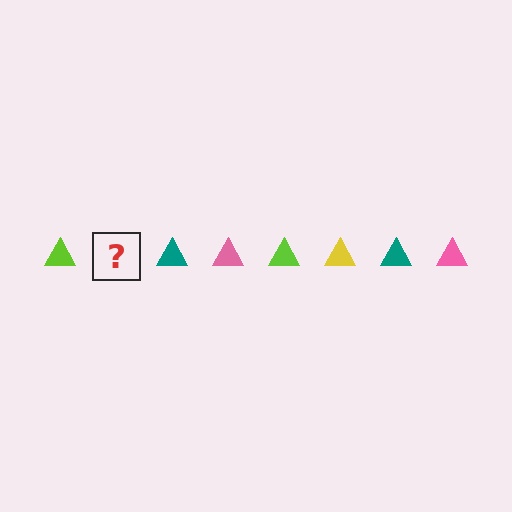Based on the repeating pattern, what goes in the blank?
The blank should be a yellow triangle.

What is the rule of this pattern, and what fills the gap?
The rule is that the pattern cycles through lime, yellow, teal, pink triangles. The gap should be filled with a yellow triangle.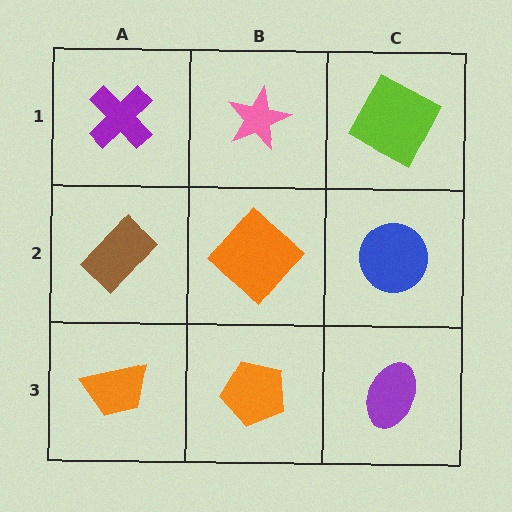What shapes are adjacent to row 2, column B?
A pink star (row 1, column B), an orange pentagon (row 3, column B), a brown rectangle (row 2, column A), a blue circle (row 2, column C).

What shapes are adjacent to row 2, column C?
A lime square (row 1, column C), a purple ellipse (row 3, column C), an orange diamond (row 2, column B).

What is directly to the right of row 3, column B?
A purple ellipse.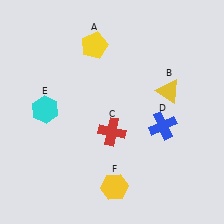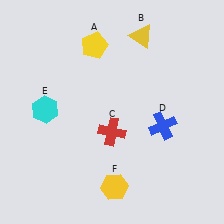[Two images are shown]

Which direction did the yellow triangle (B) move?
The yellow triangle (B) moved up.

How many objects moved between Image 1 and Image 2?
1 object moved between the two images.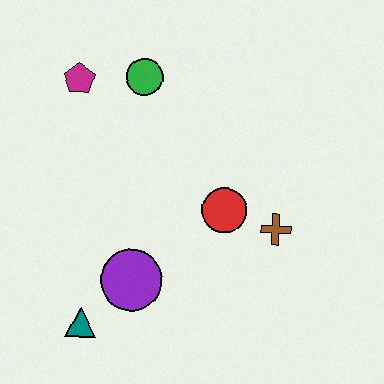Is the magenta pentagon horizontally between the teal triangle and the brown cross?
No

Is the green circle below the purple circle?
No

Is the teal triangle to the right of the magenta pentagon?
Yes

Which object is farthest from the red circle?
The magenta pentagon is farthest from the red circle.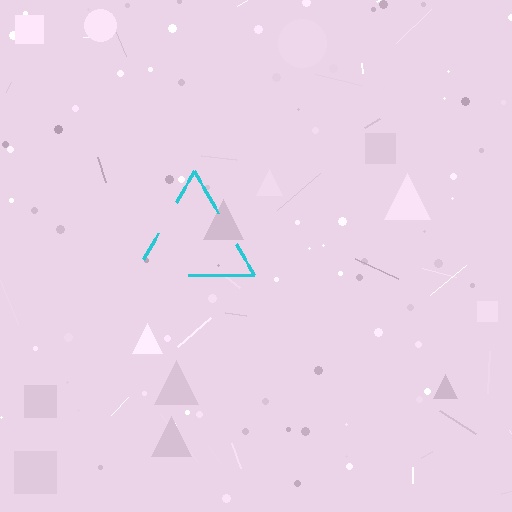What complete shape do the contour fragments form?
The contour fragments form a triangle.